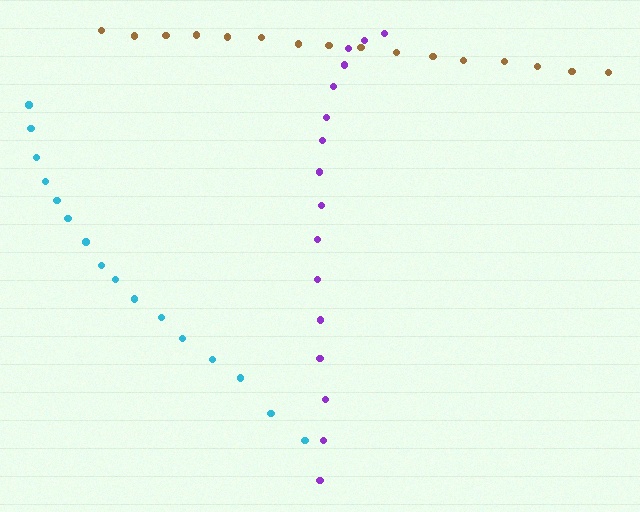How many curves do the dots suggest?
There are 3 distinct paths.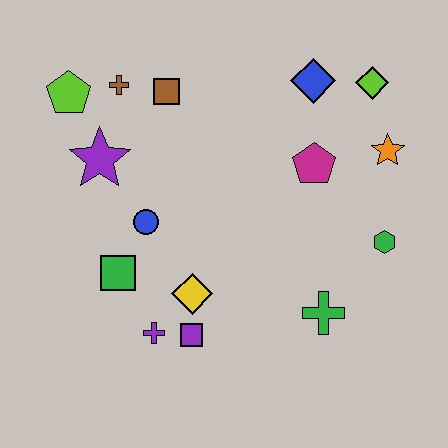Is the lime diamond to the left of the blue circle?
No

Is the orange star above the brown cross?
No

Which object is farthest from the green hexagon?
The lime pentagon is farthest from the green hexagon.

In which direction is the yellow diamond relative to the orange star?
The yellow diamond is to the left of the orange star.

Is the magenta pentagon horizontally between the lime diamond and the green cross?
No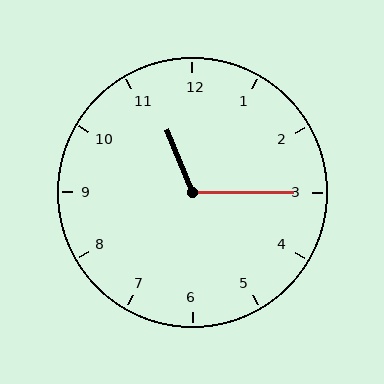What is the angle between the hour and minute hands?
Approximately 112 degrees.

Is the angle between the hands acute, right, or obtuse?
It is obtuse.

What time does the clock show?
11:15.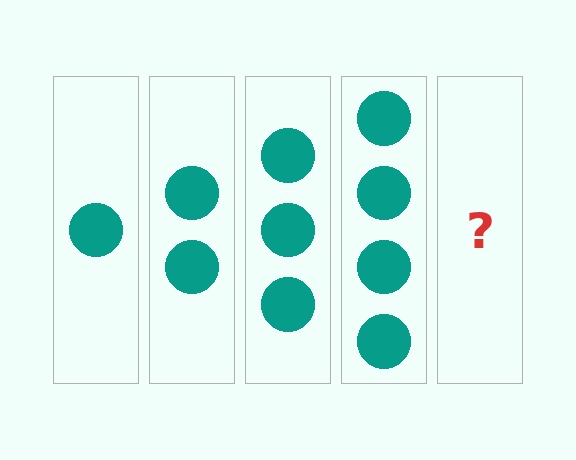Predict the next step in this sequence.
The next step is 5 circles.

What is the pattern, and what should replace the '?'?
The pattern is that each step adds one more circle. The '?' should be 5 circles.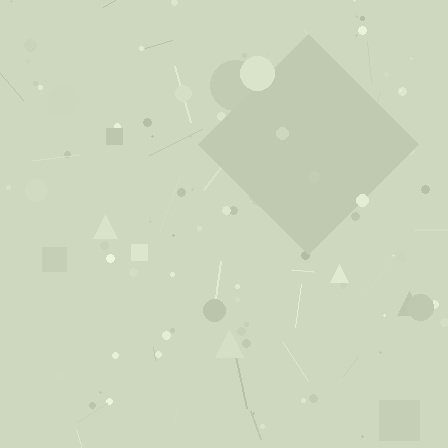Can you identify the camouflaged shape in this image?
The camouflaged shape is a diamond.